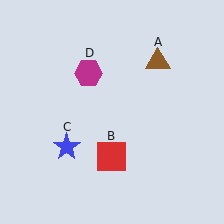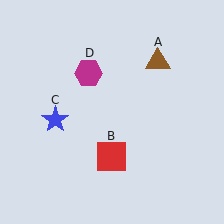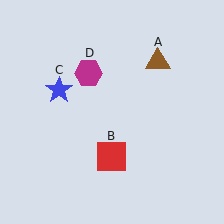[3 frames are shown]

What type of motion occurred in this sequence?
The blue star (object C) rotated clockwise around the center of the scene.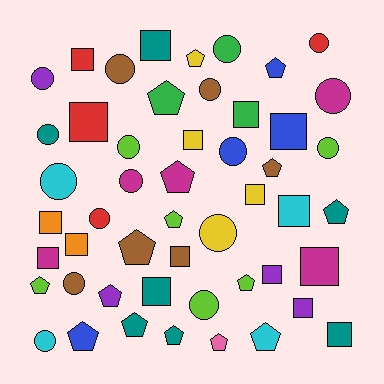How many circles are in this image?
There are 17 circles.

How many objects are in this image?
There are 50 objects.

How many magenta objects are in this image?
There are 5 magenta objects.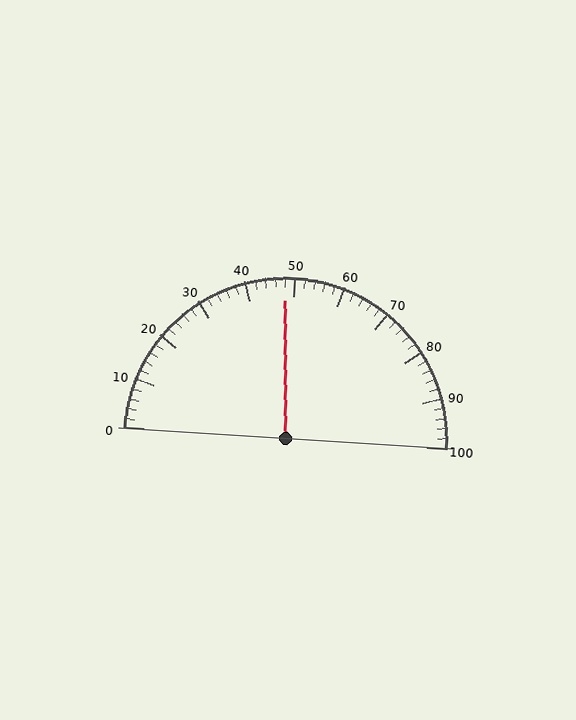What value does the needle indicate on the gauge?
The needle indicates approximately 48.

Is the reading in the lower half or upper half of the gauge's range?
The reading is in the lower half of the range (0 to 100).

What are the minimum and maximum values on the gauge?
The gauge ranges from 0 to 100.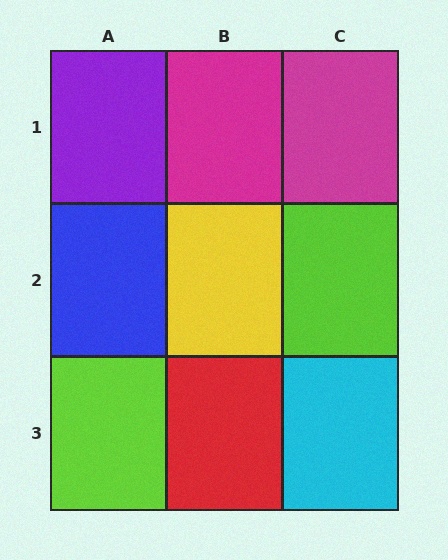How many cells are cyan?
1 cell is cyan.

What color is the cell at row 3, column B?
Red.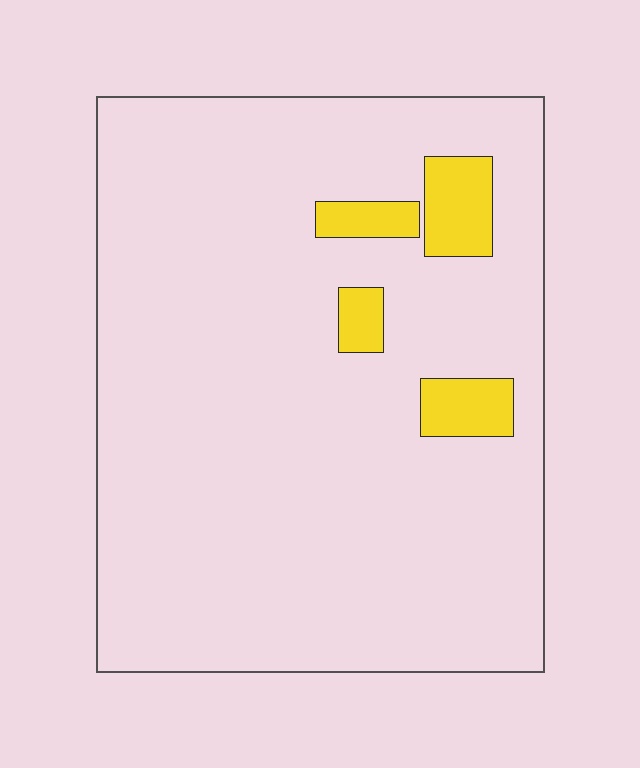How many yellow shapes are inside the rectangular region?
4.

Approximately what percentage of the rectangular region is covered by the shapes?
Approximately 10%.